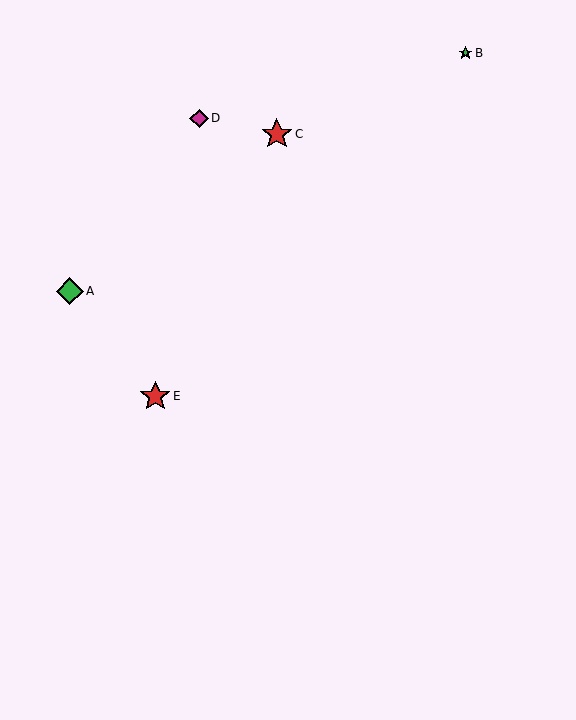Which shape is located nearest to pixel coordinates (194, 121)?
The magenta diamond (labeled D) at (199, 118) is nearest to that location.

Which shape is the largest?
The red star (labeled C) is the largest.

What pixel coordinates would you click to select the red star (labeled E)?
Click at (155, 396) to select the red star E.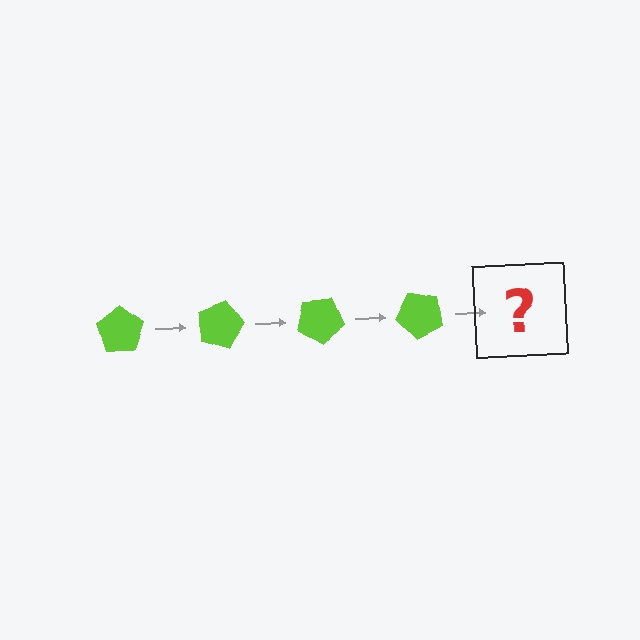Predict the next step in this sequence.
The next step is a lime pentagon rotated 60 degrees.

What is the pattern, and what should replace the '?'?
The pattern is that the pentagon rotates 15 degrees each step. The '?' should be a lime pentagon rotated 60 degrees.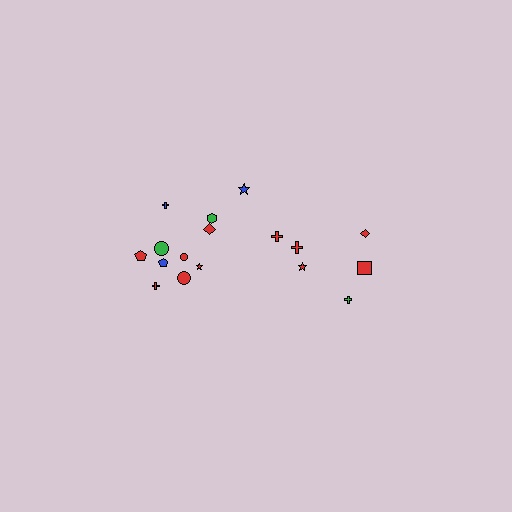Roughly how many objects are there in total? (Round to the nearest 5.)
Roughly 15 objects in total.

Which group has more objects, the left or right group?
The left group.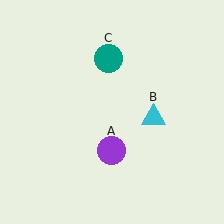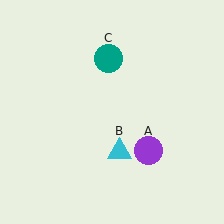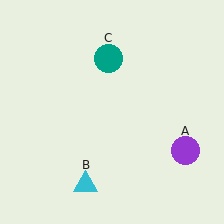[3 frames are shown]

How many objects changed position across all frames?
2 objects changed position: purple circle (object A), cyan triangle (object B).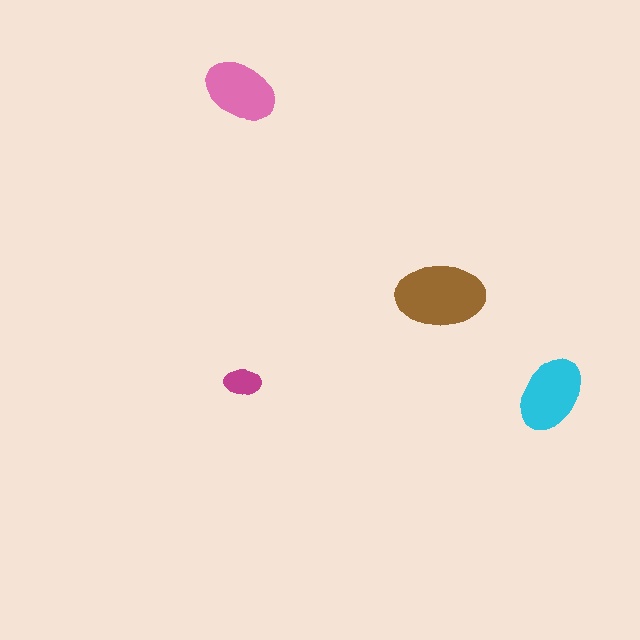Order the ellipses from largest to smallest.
the brown one, the cyan one, the pink one, the magenta one.